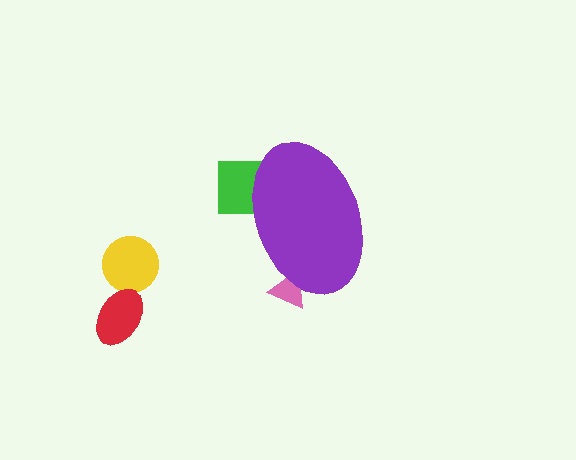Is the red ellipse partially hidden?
No, the red ellipse is fully visible.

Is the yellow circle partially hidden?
No, the yellow circle is fully visible.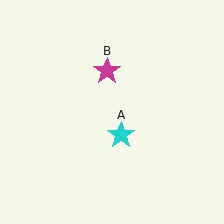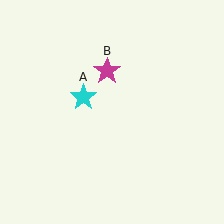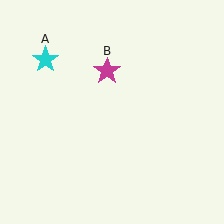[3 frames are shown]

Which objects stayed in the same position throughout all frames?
Magenta star (object B) remained stationary.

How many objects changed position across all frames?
1 object changed position: cyan star (object A).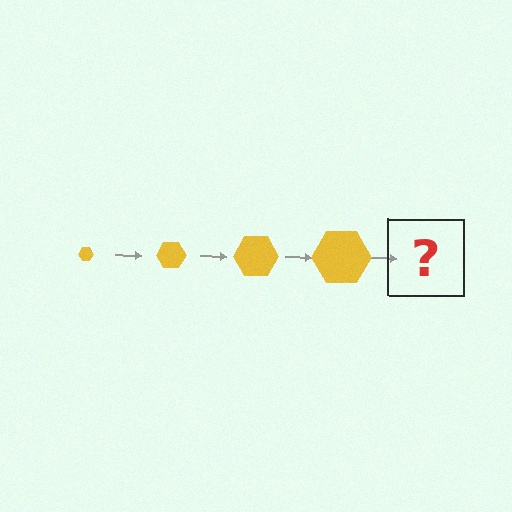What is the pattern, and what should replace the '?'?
The pattern is that the hexagon gets progressively larger each step. The '?' should be a yellow hexagon, larger than the previous one.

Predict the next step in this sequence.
The next step is a yellow hexagon, larger than the previous one.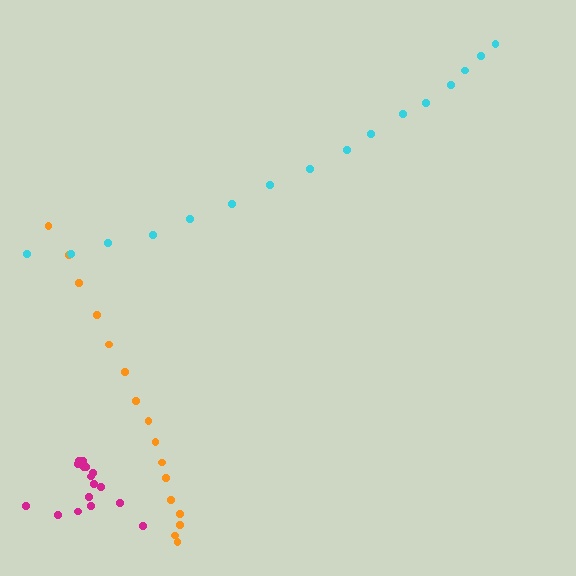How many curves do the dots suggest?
There are 3 distinct paths.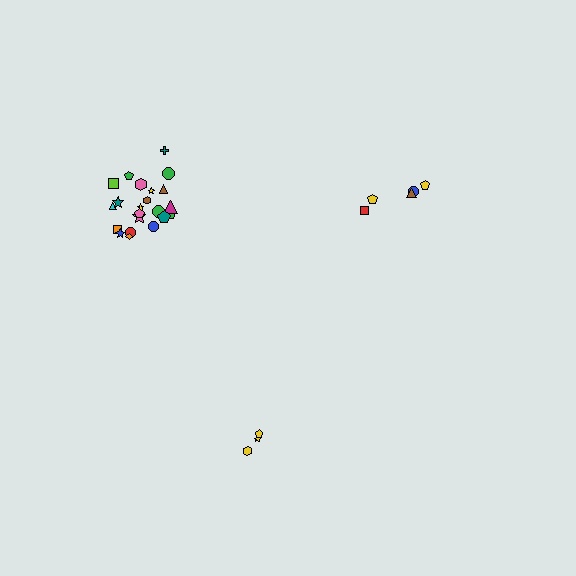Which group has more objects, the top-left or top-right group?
The top-left group.